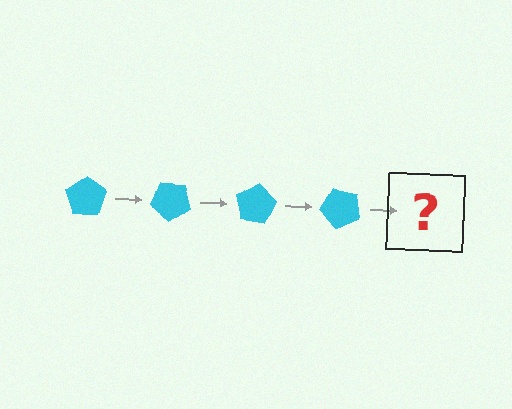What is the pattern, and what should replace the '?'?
The pattern is that the pentagon rotates 40 degrees each step. The '?' should be a cyan pentagon rotated 160 degrees.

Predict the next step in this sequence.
The next step is a cyan pentagon rotated 160 degrees.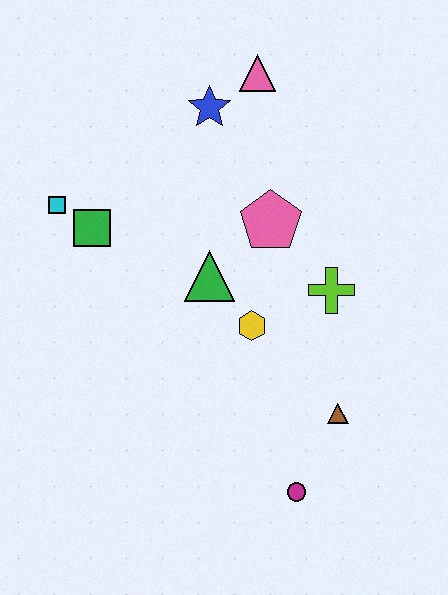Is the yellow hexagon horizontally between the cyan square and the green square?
No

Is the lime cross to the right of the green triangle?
Yes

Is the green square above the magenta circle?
Yes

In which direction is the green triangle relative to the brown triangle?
The green triangle is above the brown triangle.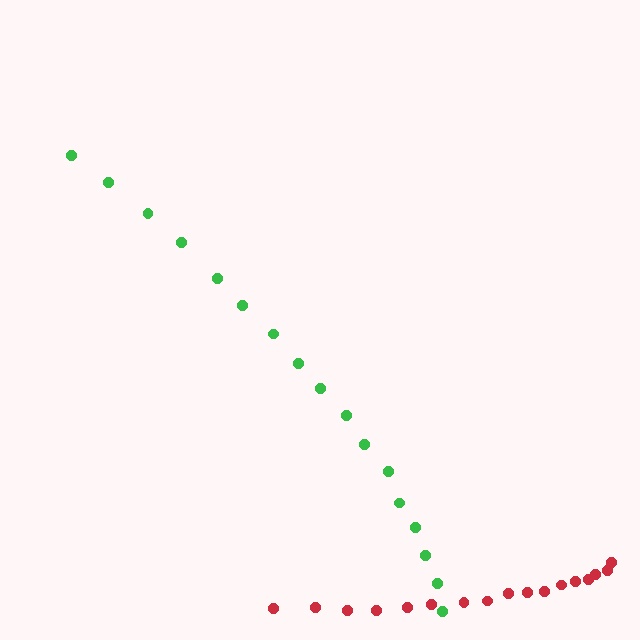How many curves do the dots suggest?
There are 2 distinct paths.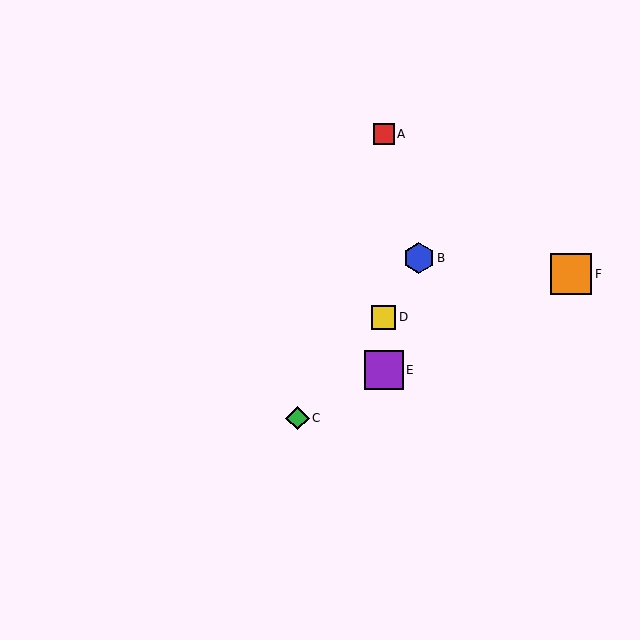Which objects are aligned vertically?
Objects A, D, E are aligned vertically.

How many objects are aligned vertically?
3 objects (A, D, E) are aligned vertically.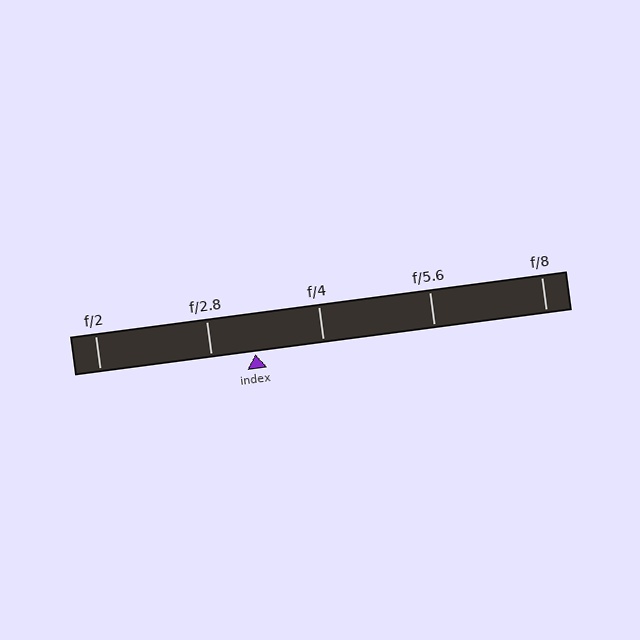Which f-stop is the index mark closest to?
The index mark is closest to f/2.8.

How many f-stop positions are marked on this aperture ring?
There are 5 f-stop positions marked.